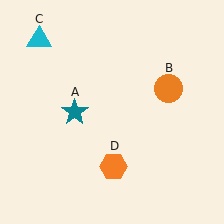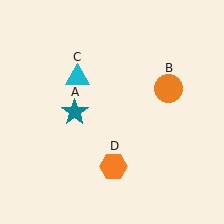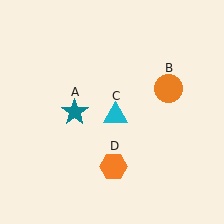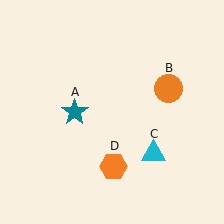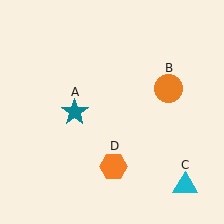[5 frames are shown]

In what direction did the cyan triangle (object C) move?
The cyan triangle (object C) moved down and to the right.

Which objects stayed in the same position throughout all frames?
Teal star (object A) and orange circle (object B) and orange hexagon (object D) remained stationary.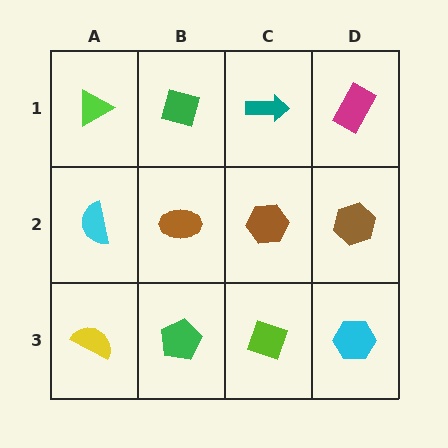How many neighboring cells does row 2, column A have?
3.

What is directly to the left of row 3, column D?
A lime diamond.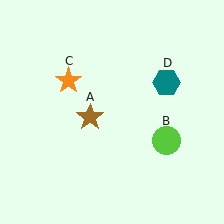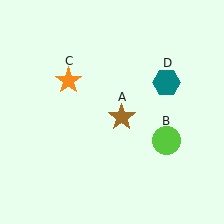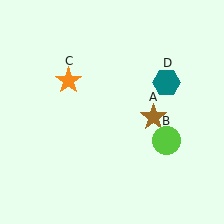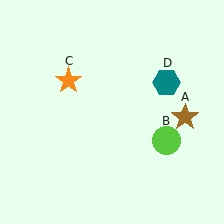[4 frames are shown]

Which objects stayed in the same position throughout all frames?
Lime circle (object B) and orange star (object C) and teal hexagon (object D) remained stationary.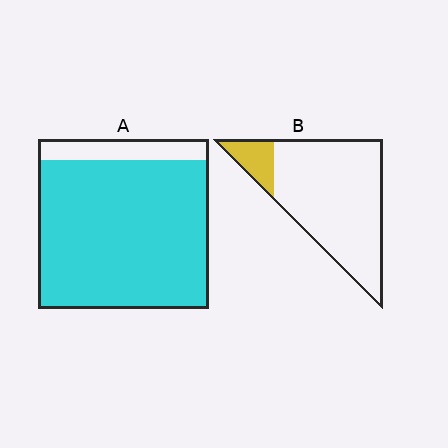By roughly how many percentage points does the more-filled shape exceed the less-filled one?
By roughly 75 percentage points (A over B).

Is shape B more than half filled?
No.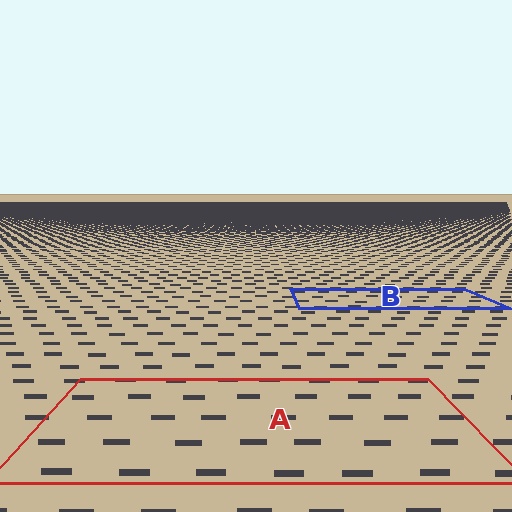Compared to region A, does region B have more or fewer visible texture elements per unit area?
Region B has more texture elements per unit area — they are packed more densely because it is farther away.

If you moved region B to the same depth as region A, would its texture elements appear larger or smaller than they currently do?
They would appear larger. At a closer depth, the same texture elements are projected at a bigger on-screen size.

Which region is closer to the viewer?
Region A is closer. The texture elements there are larger and more spread out.